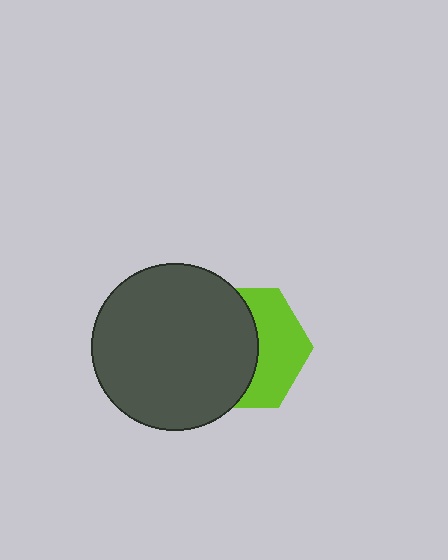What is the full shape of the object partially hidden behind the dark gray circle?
The partially hidden object is a lime hexagon.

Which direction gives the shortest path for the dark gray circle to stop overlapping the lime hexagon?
Moving left gives the shortest separation.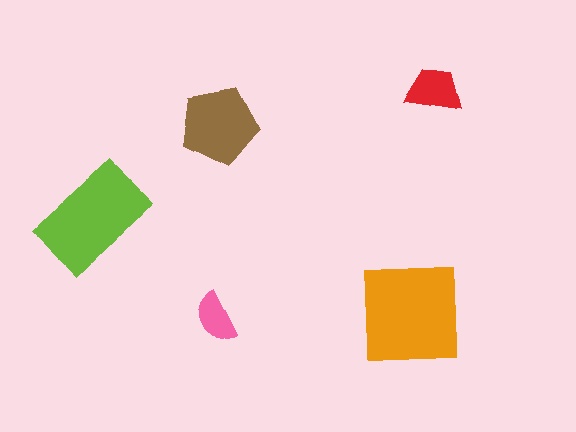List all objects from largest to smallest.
The orange square, the lime rectangle, the brown pentagon, the red trapezoid, the pink semicircle.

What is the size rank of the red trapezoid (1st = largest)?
4th.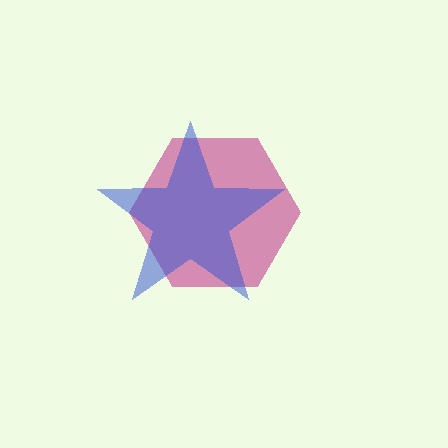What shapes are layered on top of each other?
The layered shapes are: a magenta hexagon, a blue star.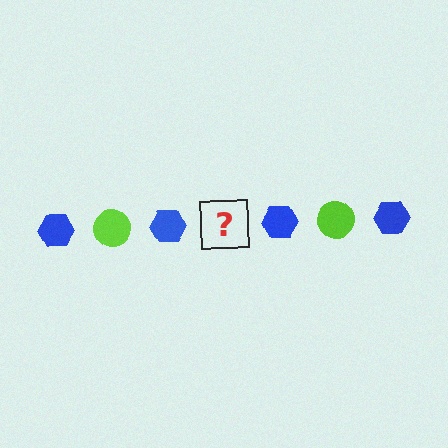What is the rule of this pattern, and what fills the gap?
The rule is that the pattern alternates between blue hexagon and lime circle. The gap should be filled with a lime circle.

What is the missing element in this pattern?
The missing element is a lime circle.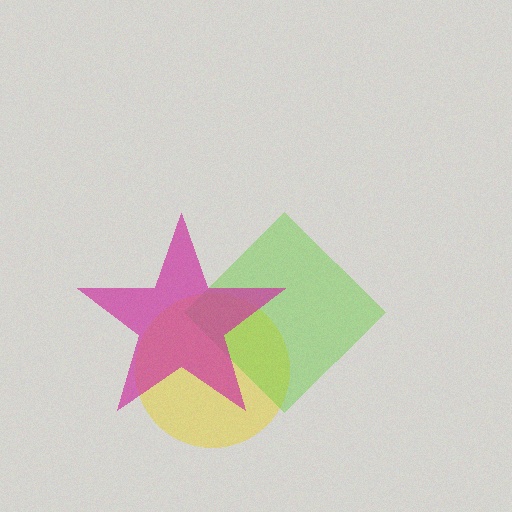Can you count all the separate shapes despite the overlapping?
Yes, there are 3 separate shapes.